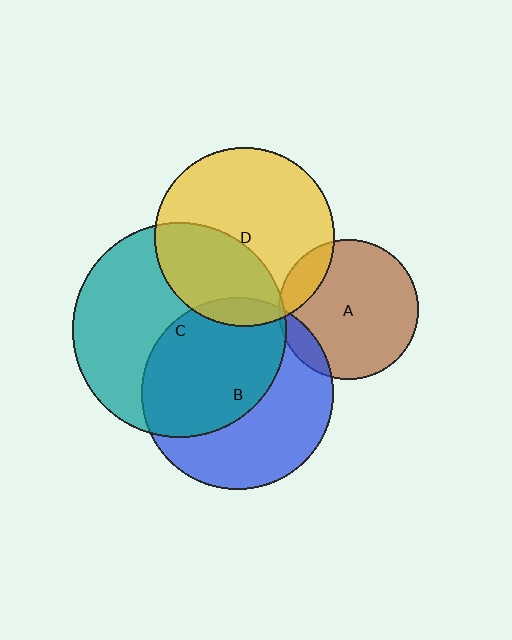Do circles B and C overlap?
Yes.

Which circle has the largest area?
Circle C (teal).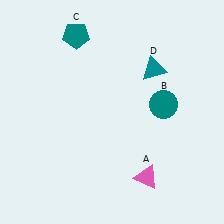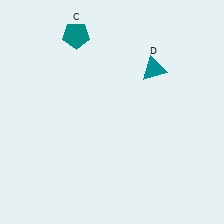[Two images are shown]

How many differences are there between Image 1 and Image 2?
There are 2 differences between the two images.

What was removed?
The teal circle (B), the pink triangle (A) were removed in Image 2.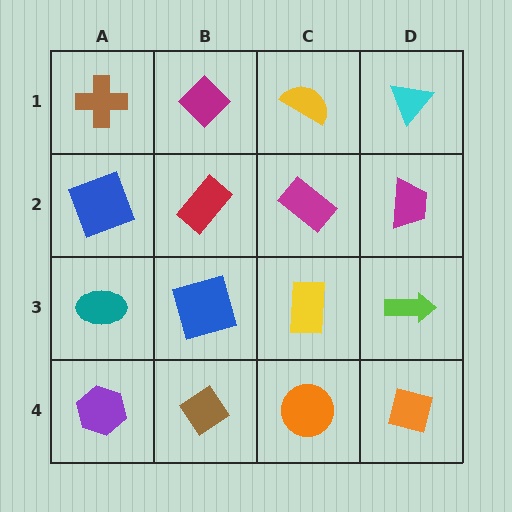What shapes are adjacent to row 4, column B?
A blue square (row 3, column B), a purple hexagon (row 4, column A), an orange circle (row 4, column C).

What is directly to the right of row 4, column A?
A brown diamond.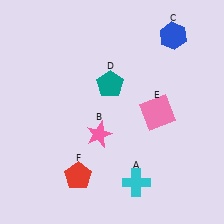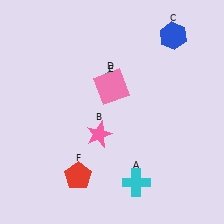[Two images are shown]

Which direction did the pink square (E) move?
The pink square (E) moved left.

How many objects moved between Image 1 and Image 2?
1 object moved between the two images.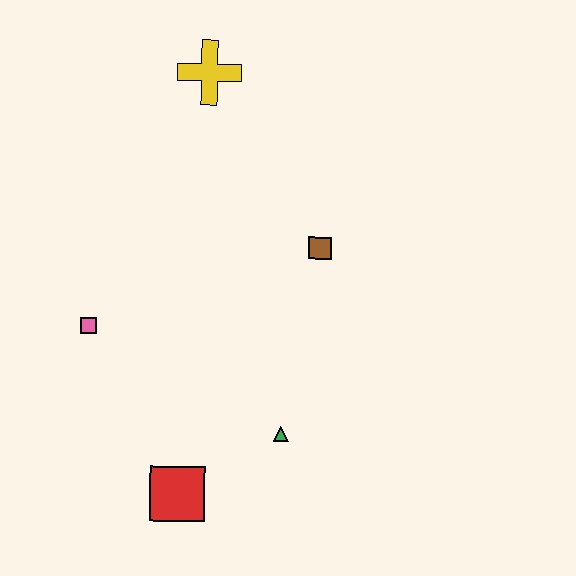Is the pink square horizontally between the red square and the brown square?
No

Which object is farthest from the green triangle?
The yellow cross is farthest from the green triangle.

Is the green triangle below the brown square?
Yes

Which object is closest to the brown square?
The green triangle is closest to the brown square.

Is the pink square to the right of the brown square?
No